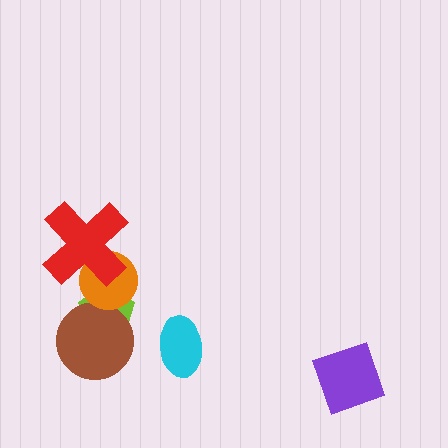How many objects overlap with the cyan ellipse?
0 objects overlap with the cyan ellipse.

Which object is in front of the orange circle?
The red cross is in front of the orange circle.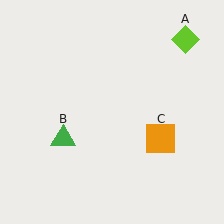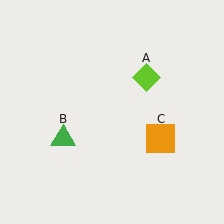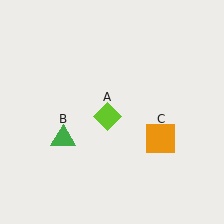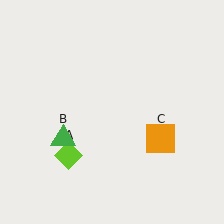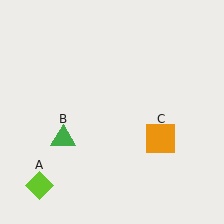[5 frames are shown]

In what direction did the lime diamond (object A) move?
The lime diamond (object A) moved down and to the left.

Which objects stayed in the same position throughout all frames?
Green triangle (object B) and orange square (object C) remained stationary.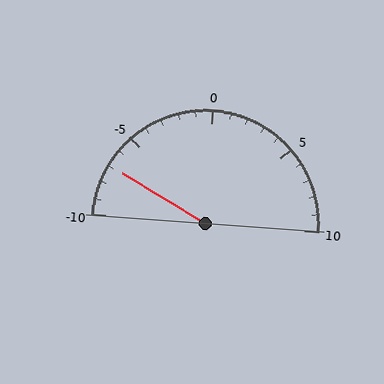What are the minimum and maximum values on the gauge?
The gauge ranges from -10 to 10.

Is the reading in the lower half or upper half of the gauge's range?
The reading is in the lower half of the range (-10 to 10).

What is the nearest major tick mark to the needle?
The nearest major tick mark is -5.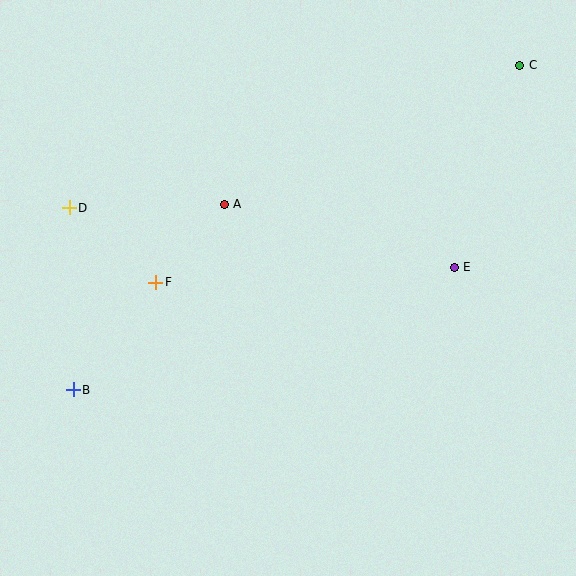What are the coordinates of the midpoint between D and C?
The midpoint between D and C is at (295, 136).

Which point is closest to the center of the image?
Point A at (224, 204) is closest to the center.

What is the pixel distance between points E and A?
The distance between E and A is 238 pixels.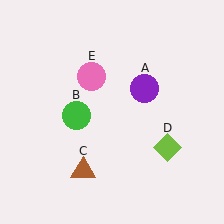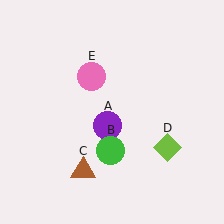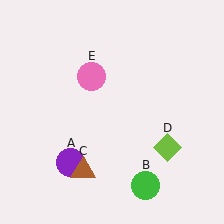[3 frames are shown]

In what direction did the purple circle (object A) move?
The purple circle (object A) moved down and to the left.